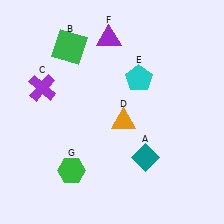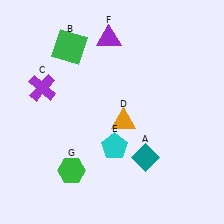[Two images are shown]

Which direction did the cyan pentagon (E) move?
The cyan pentagon (E) moved down.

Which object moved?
The cyan pentagon (E) moved down.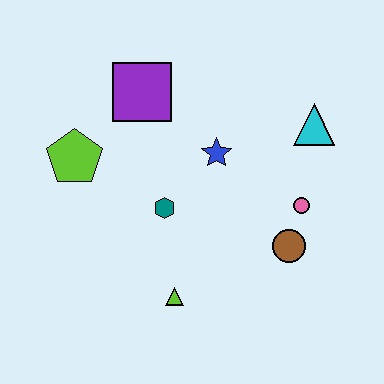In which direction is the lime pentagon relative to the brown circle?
The lime pentagon is to the left of the brown circle.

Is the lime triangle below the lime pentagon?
Yes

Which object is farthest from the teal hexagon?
The cyan triangle is farthest from the teal hexagon.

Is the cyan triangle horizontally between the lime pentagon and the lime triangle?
No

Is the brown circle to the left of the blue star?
No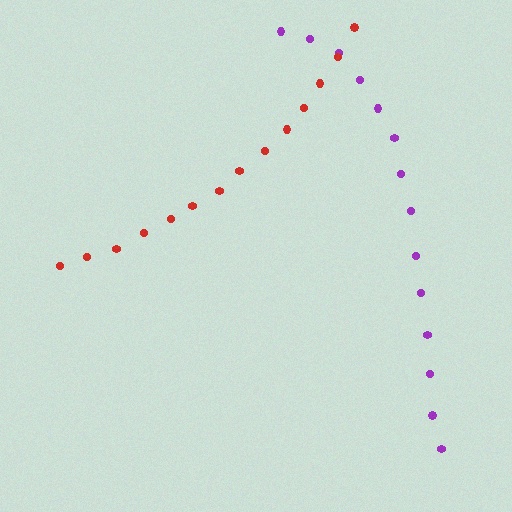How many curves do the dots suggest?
There are 2 distinct paths.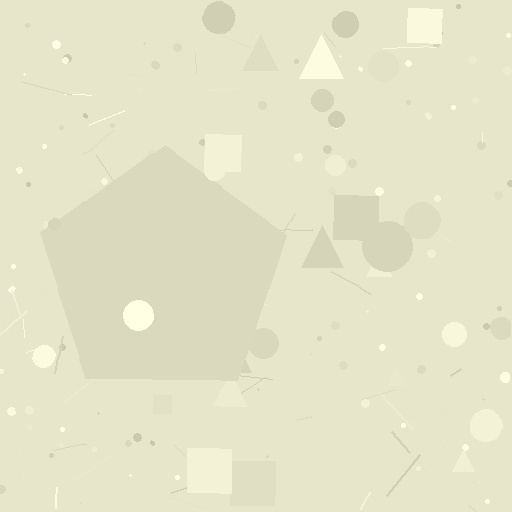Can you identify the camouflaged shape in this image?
The camouflaged shape is a pentagon.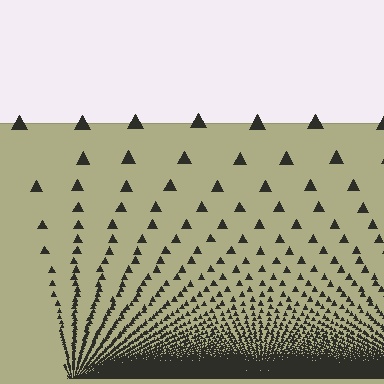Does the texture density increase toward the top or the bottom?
Density increases toward the bottom.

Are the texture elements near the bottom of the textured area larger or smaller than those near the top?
Smaller. The gradient is inverted — elements near the bottom are smaller and denser.